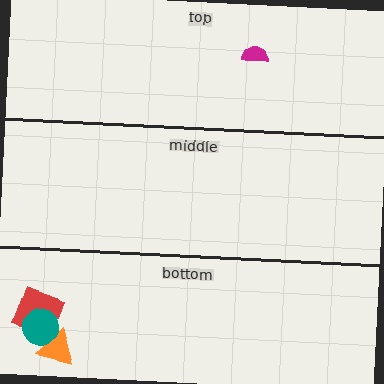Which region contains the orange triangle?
The bottom region.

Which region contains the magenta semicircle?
The top region.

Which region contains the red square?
The bottom region.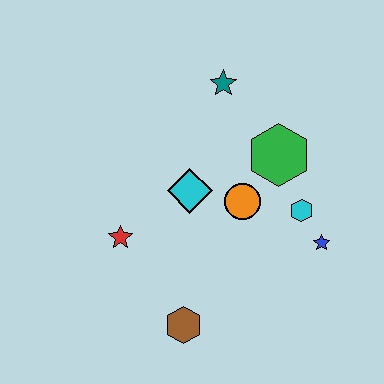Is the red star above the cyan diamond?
No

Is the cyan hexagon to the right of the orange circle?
Yes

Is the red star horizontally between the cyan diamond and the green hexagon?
No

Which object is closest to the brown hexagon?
The red star is closest to the brown hexagon.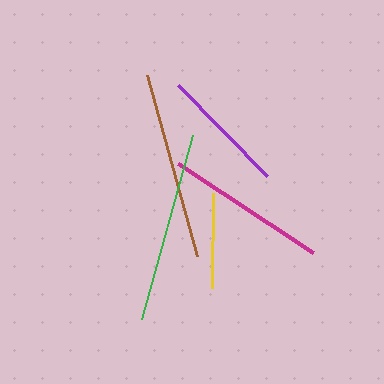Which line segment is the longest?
The green line is the longest at approximately 191 pixels.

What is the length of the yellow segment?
The yellow segment is approximately 96 pixels long.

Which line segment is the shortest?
The yellow line is the shortest at approximately 96 pixels.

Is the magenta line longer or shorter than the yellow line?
The magenta line is longer than the yellow line.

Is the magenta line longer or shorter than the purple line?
The magenta line is longer than the purple line.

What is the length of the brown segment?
The brown segment is approximately 188 pixels long.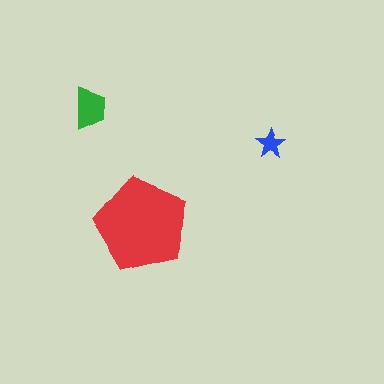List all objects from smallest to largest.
The blue star, the green trapezoid, the red pentagon.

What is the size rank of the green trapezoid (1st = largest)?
2nd.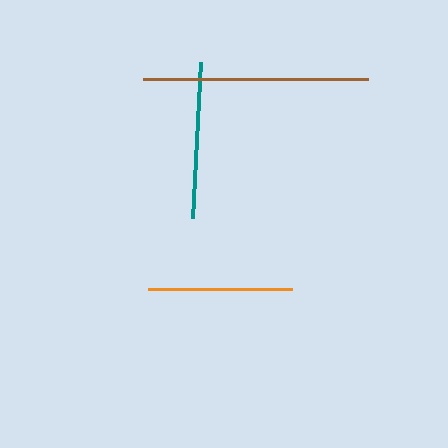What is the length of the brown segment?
The brown segment is approximately 225 pixels long.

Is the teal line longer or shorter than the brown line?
The brown line is longer than the teal line.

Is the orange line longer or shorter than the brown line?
The brown line is longer than the orange line.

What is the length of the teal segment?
The teal segment is approximately 156 pixels long.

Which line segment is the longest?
The brown line is the longest at approximately 225 pixels.